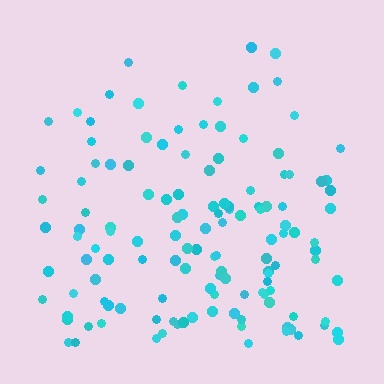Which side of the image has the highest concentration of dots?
The bottom.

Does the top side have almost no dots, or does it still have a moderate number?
Still a moderate number, just noticeably fewer than the bottom.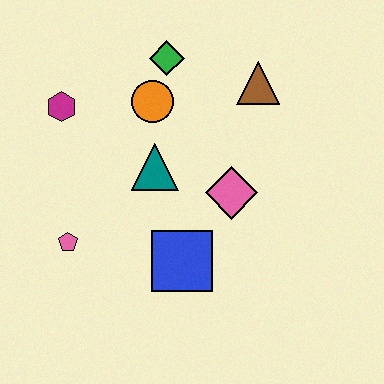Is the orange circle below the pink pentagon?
No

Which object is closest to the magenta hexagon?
The orange circle is closest to the magenta hexagon.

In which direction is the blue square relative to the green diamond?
The blue square is below the green diamond.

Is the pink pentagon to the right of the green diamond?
No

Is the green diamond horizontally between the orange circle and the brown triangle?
Yes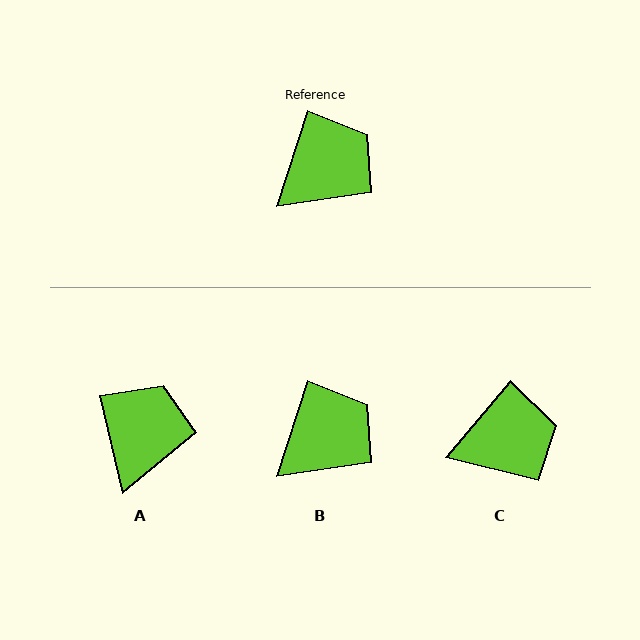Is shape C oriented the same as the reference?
No, it is off by about 22 degrees.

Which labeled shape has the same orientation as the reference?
B.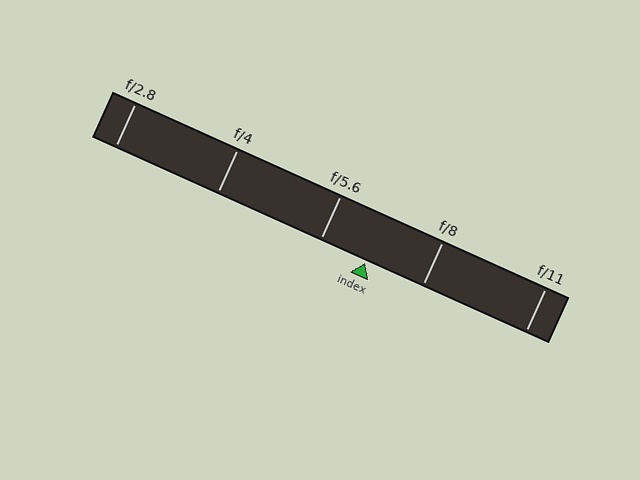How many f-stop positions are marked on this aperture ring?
There are 5 f-stop positions marked.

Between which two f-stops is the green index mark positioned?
The index mark is between f/5.6 and f/8.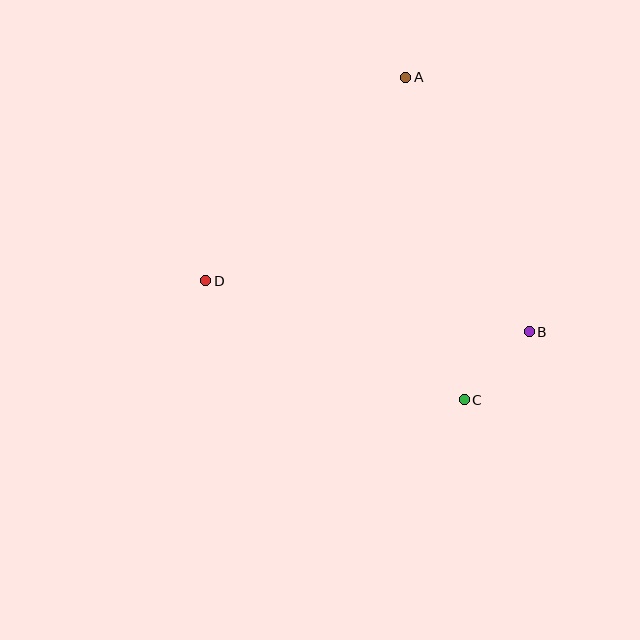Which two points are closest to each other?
Points B and C are closest to each other.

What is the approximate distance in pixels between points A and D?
The distance between A and D is approximately 285 pixels.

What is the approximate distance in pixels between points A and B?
The distance between A and B is approximately 283 pixels.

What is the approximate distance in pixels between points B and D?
The distance between B and D is approximately 328 pixels.